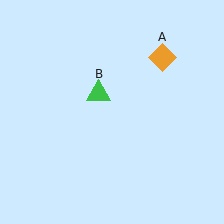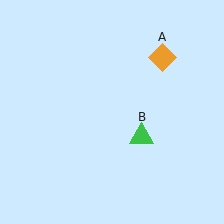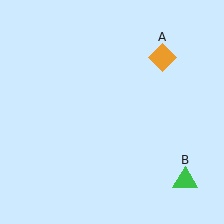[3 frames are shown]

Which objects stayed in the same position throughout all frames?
Orange diamond (object A) remained stationary.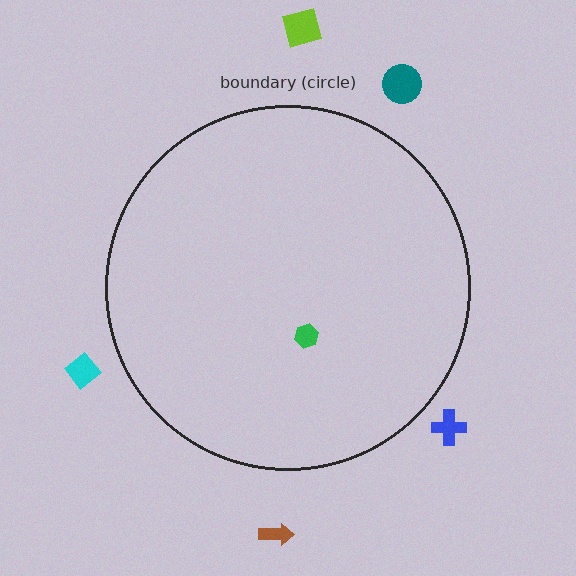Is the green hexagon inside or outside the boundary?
Inside.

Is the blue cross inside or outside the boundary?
Outside.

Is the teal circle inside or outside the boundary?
Outside.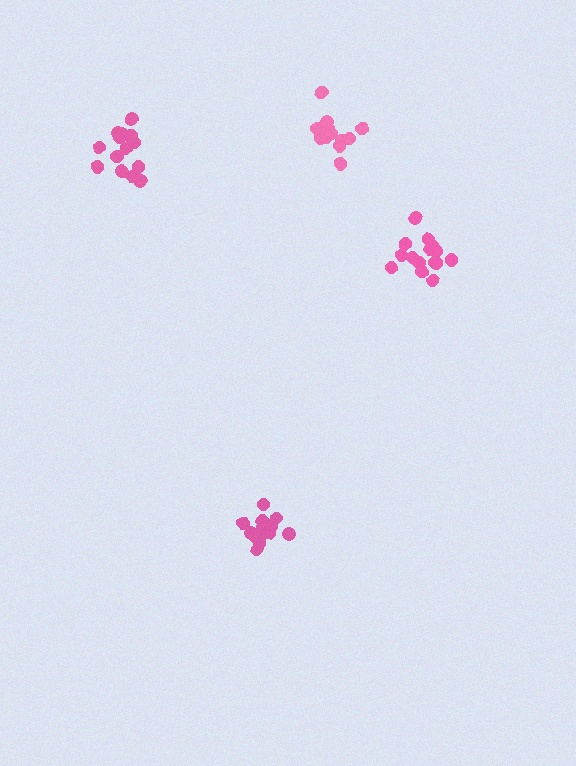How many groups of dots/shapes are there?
There are 4 groups.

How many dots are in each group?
Group 1: 12 dots, Group 2: 15 dots, Group 3: 14 dots, Group 4: 15 dots (56 total).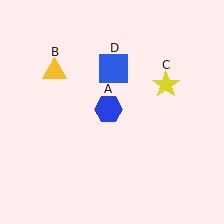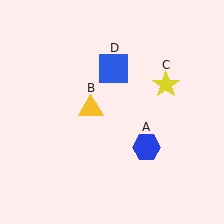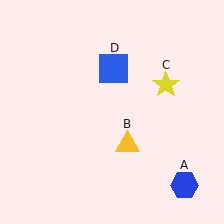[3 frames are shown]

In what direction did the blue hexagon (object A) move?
The blue hexagon (object A) moved down and to the right.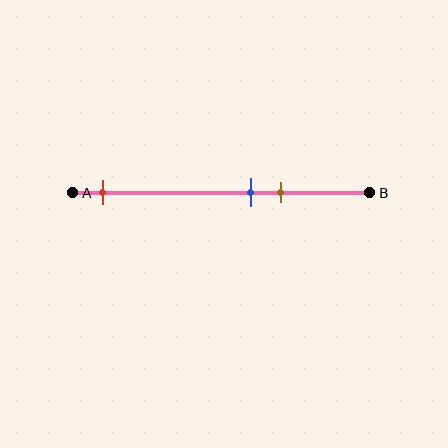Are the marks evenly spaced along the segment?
No, the marks are not evenly spaced.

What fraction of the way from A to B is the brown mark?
The brown mark is approximately 70% (0.7) of the way from A to B.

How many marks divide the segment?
There are 3 marks dividing the segment.